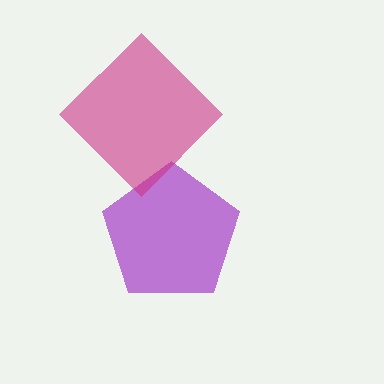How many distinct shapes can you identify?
There are 2 distinct shapes: a purple pentagon, a magenta diamond.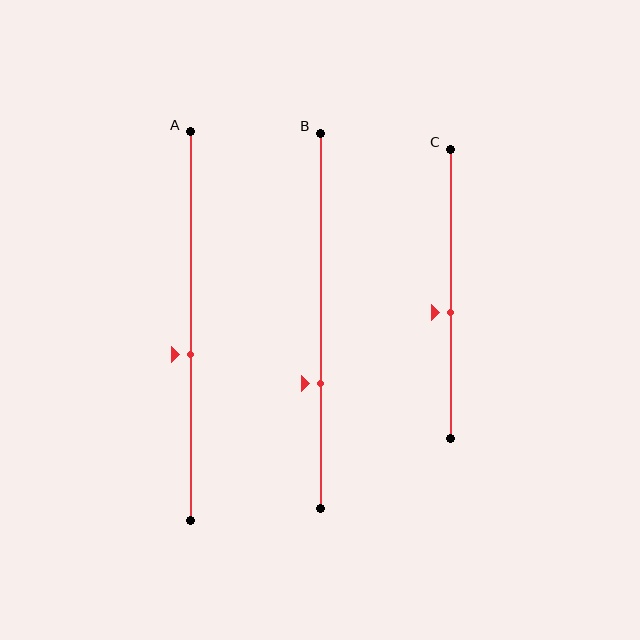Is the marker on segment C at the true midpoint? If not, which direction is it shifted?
No, the marker on segment C is shifted downward by about 6% of the segment length.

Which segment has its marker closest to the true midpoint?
Segment C has its marker closest to the true midpoint.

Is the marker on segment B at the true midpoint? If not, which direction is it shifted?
No, the marker on segment B is shifted downward by about 17% of the segment length.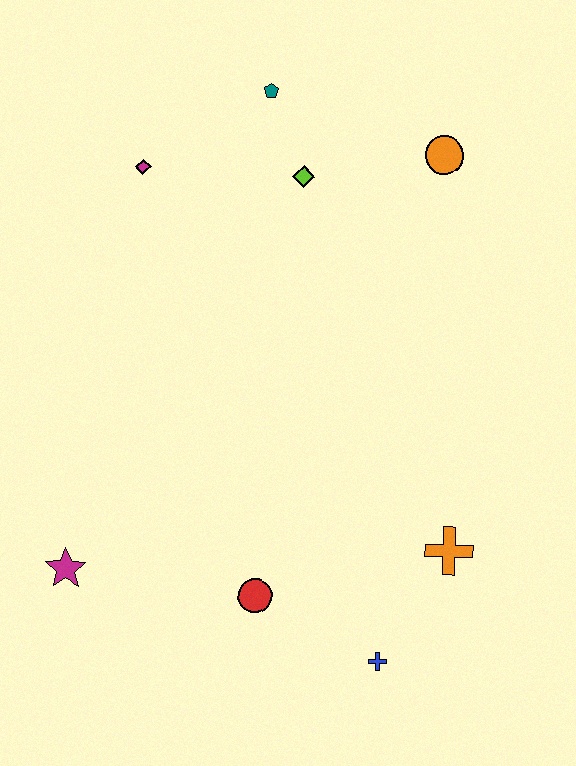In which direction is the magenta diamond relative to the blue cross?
The magenta diamond is above the blue cross.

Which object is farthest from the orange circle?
The magenta star is farthest from the orange circle.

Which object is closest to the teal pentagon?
The lime diamond is closest to the teal pentagon.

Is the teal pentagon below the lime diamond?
No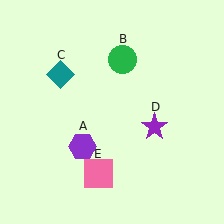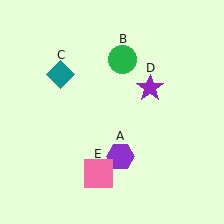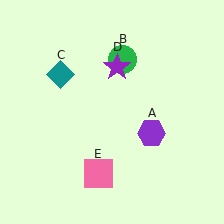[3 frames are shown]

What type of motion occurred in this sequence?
The purple hexagon (object A), purple star (object D) rotated counterclockwise around the center of the scene.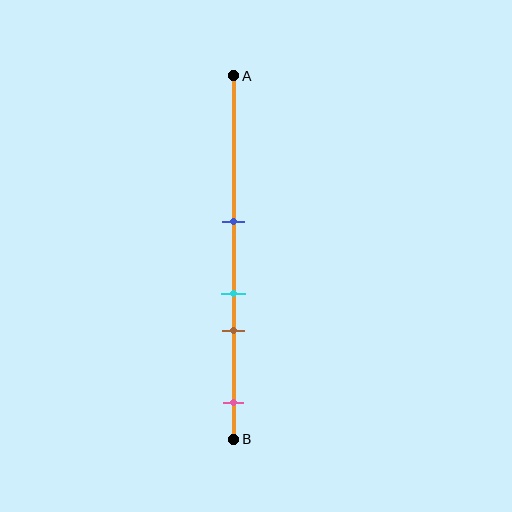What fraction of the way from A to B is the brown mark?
The brown mark is approximately 70% (0.7) of the way from A to B.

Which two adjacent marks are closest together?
The cyan and brown marks are the closest adjacent pair.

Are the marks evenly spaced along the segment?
No, the marks are not evenly spaced.